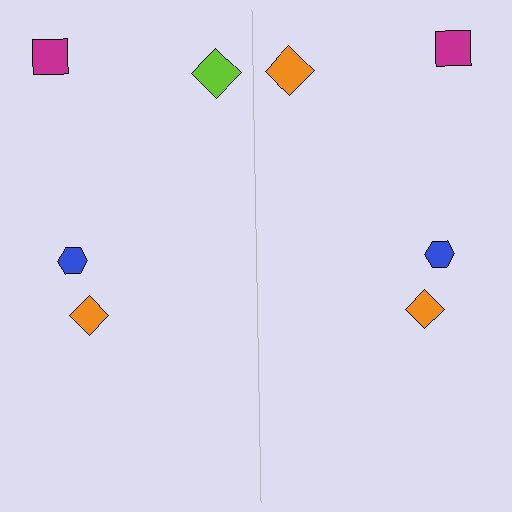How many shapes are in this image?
There are 8 shapes in this image.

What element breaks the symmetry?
The orange diamond on the right side breaks the symmetry — its mirror counterpart is lime.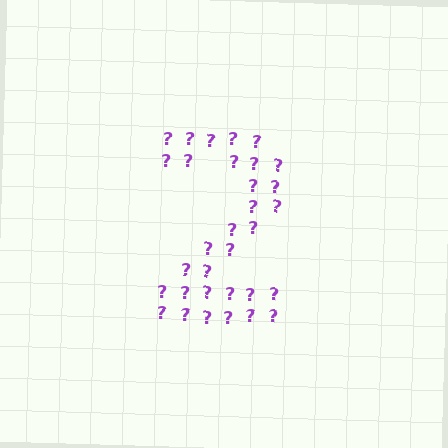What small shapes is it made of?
It is made of small question marks.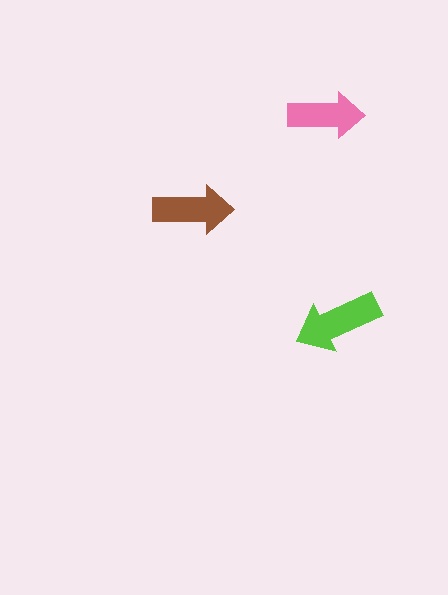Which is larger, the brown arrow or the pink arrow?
The brown one.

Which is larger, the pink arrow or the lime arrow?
The lime one.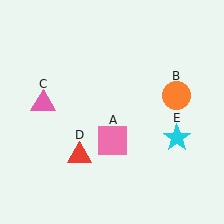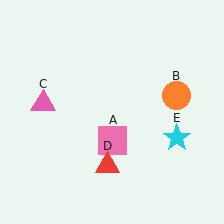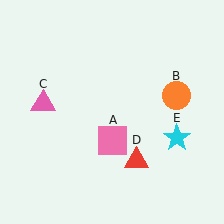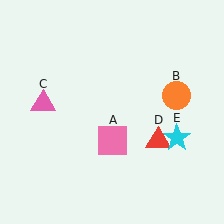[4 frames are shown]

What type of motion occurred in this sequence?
The red triangle (object D) rotated counterclockwise around the center of the scene.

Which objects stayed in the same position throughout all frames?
Pink square (object A) and orange circle (object B) and pink triangle (object C) and cyan star (object E) remained stationary.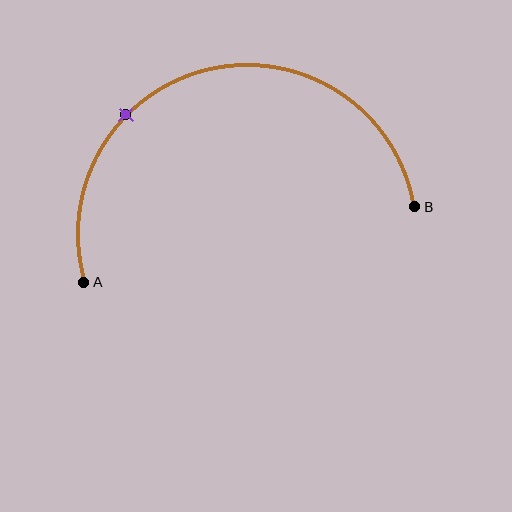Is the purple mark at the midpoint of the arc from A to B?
No. The purple mark lies on the arc but is closer to endpoint A. The arc midpoint would be at the point on the curve equidistant along the arc from both A and B.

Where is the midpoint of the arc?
The arc midpoint is the point on the curve farthest from the straight line joining A and B. It sits above that line.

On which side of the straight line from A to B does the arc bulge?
The arc bulges above the straight line connecting A and B.